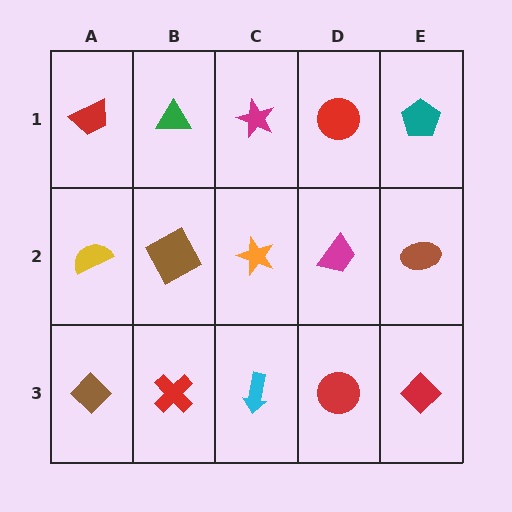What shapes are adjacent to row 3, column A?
A yellow semicircle (row 2, column A), a red cross (row 3, column B).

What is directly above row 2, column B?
A green triangle.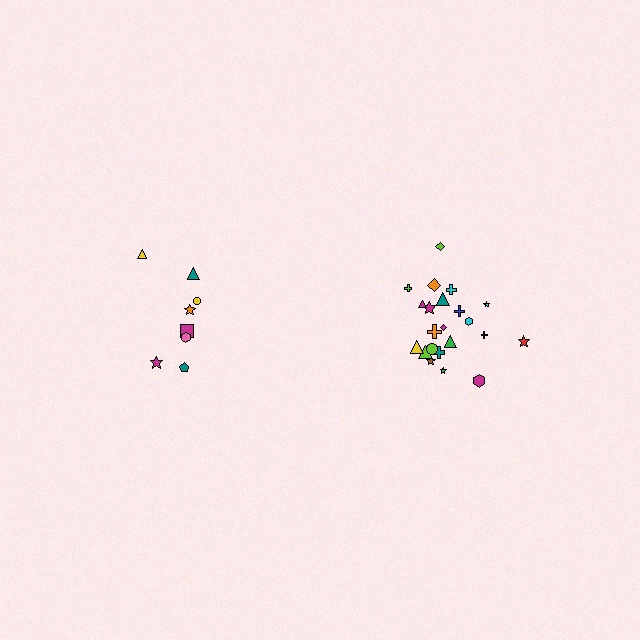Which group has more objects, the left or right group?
The right group.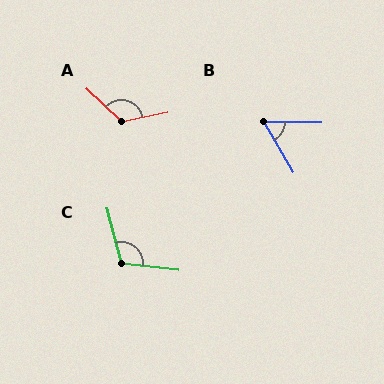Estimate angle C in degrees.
Approximately 110 degrees.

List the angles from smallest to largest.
B (60°), C (110°), A (125°).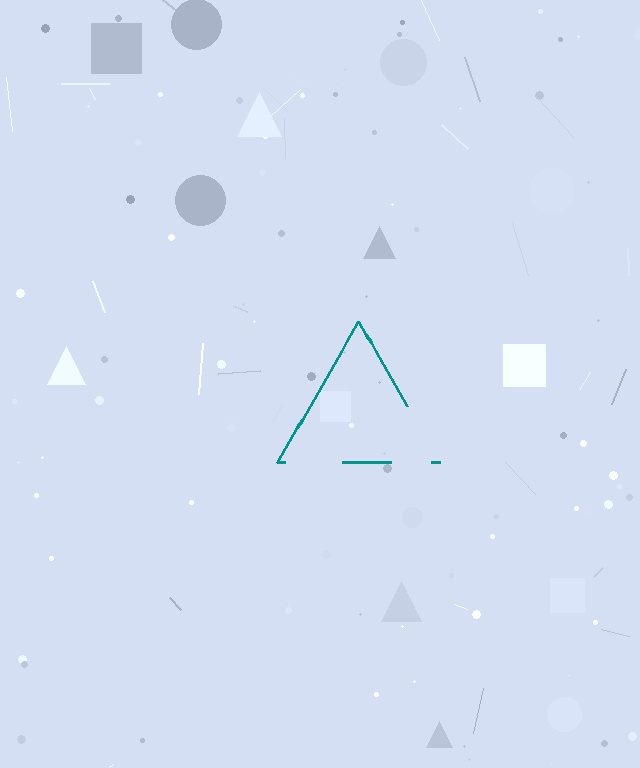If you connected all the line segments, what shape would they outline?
They would outline a triangle.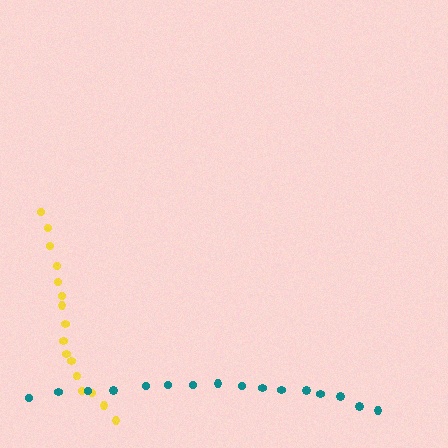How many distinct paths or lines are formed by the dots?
There are 2 distinct paths.